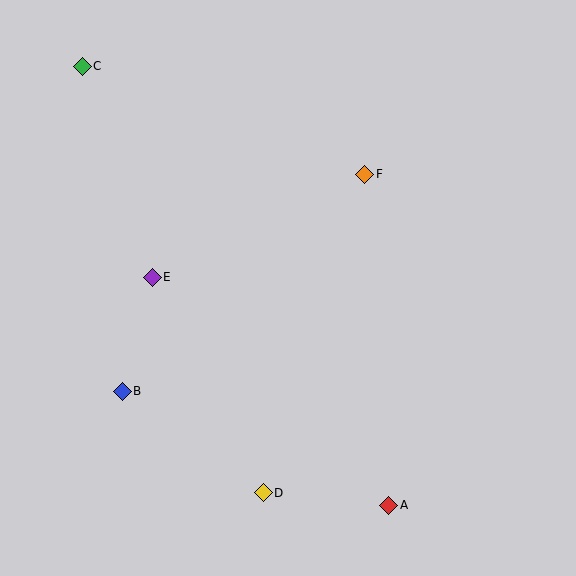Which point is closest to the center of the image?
Point E at (152, 277) is closest to the center.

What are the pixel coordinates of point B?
Point B is at (122, 391).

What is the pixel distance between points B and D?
The distance between B and D is 174 pixels.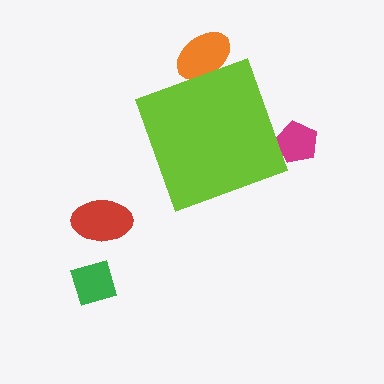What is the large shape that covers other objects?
A lime diamond.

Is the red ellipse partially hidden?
No, the red ellipse is fully visible.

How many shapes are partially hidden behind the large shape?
2 shapes are partially hidden.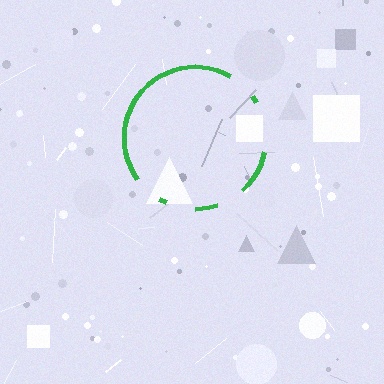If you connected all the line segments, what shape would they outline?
They would outline a circle.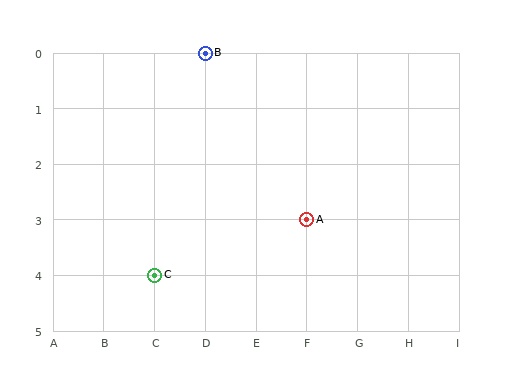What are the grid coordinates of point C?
Point C is at grid coordinates (C, 4).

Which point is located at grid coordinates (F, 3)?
Point A is at (F, 3).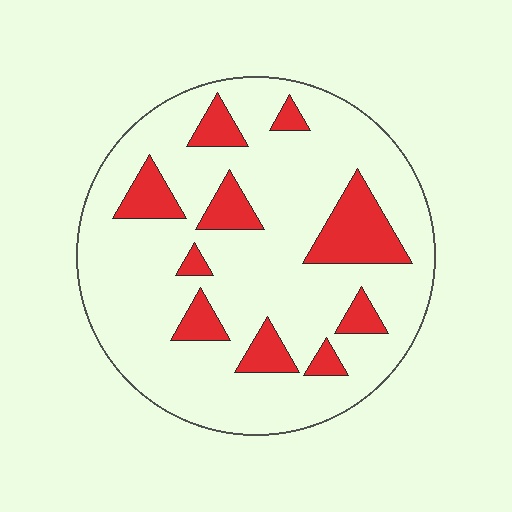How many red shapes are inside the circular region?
10.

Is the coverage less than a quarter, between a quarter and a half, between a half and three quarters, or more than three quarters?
Less than a quarter.